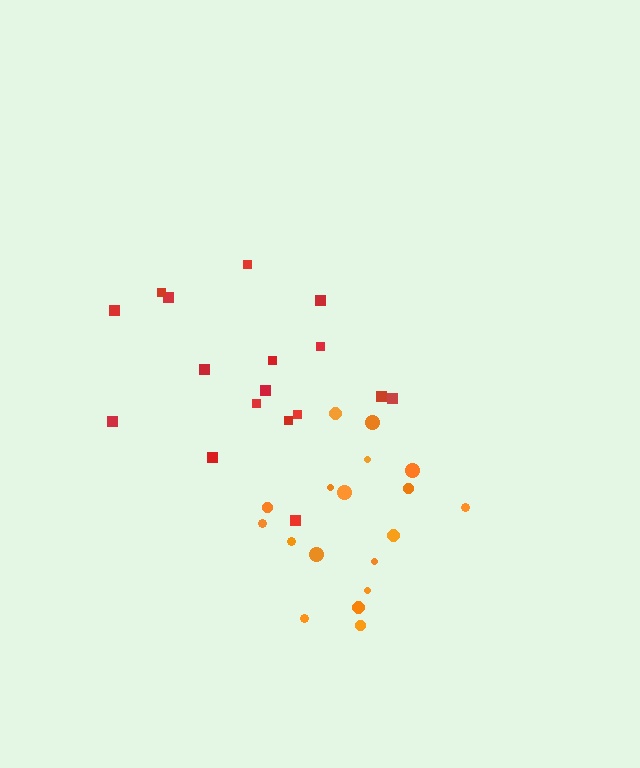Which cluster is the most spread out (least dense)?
Red.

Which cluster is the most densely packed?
Orange.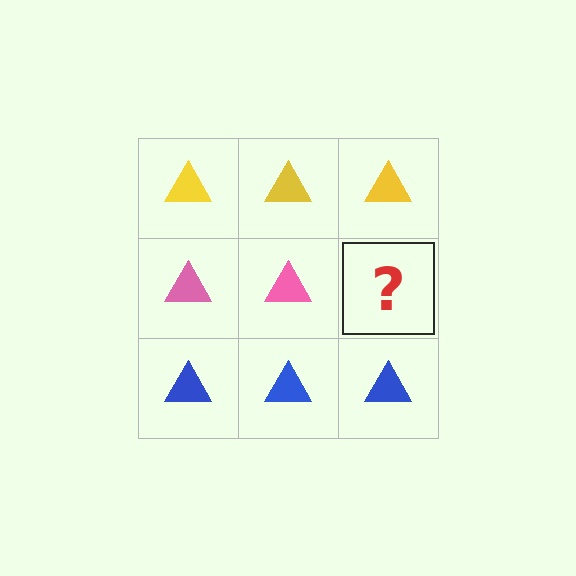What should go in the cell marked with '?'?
The missing cell should contain a pink triangle.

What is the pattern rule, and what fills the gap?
The rule is that each row has a consistent color. The gap should be filled with a pink triangle.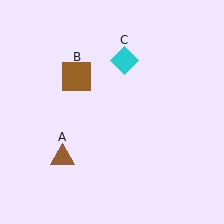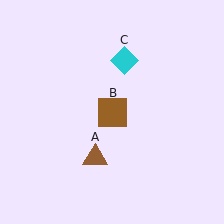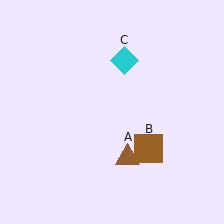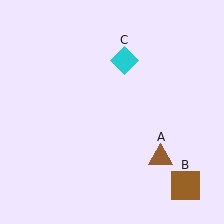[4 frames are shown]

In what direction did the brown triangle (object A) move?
The brown triangle (object A) moved right.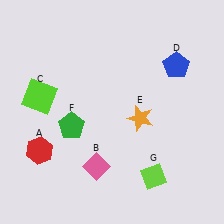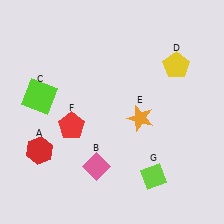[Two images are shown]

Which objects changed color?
D changed from blue to yellow. F changed from green to red.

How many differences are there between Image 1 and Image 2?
There are 2 differences between the two images.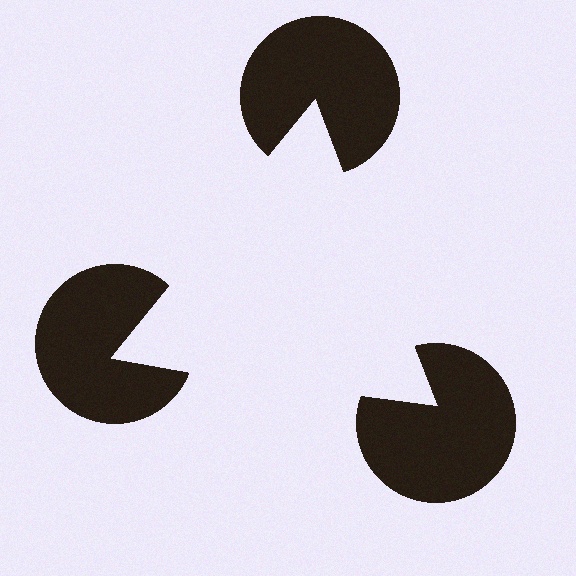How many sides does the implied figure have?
3 sides.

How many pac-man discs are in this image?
There are 3 — one at each vertex of the illusory triangle.